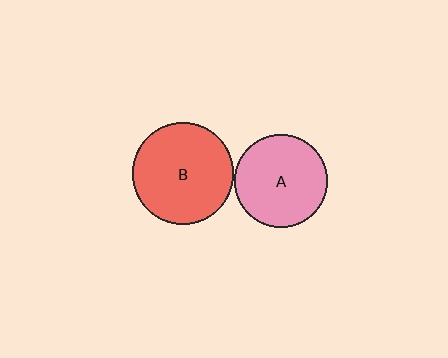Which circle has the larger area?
Circle B (red).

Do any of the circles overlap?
No, none of the circles overlap.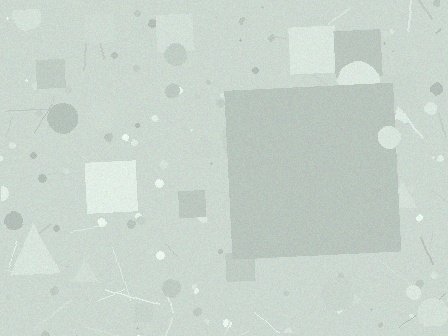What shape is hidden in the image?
A square is hidden in the image.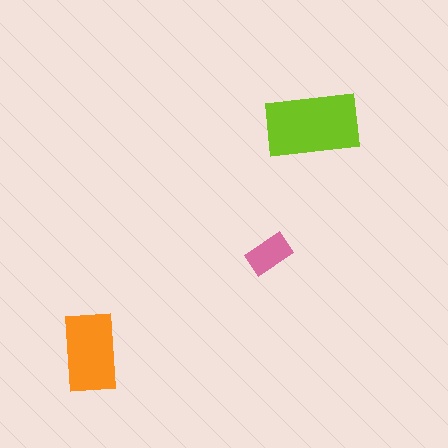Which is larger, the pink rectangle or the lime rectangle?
The lime one.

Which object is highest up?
The lime rectangle is topmost.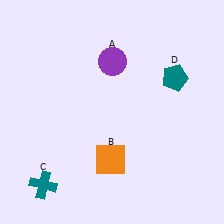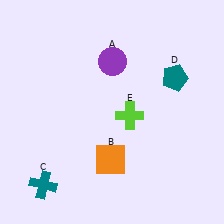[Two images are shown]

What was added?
A lime cross (E) was added in Image 2.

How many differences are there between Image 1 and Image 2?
There is 1 difference between the two images.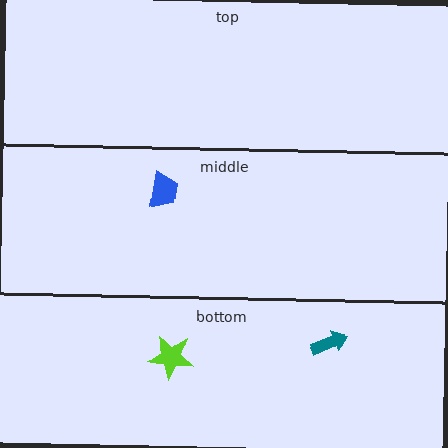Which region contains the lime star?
The bottom region.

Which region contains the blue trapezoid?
The middle region.